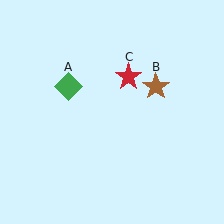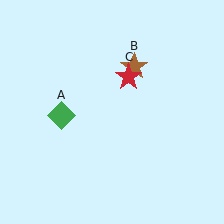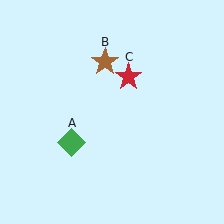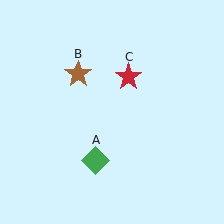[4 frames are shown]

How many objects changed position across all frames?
2 objects changed position: green diamond (object A), brown star (object B).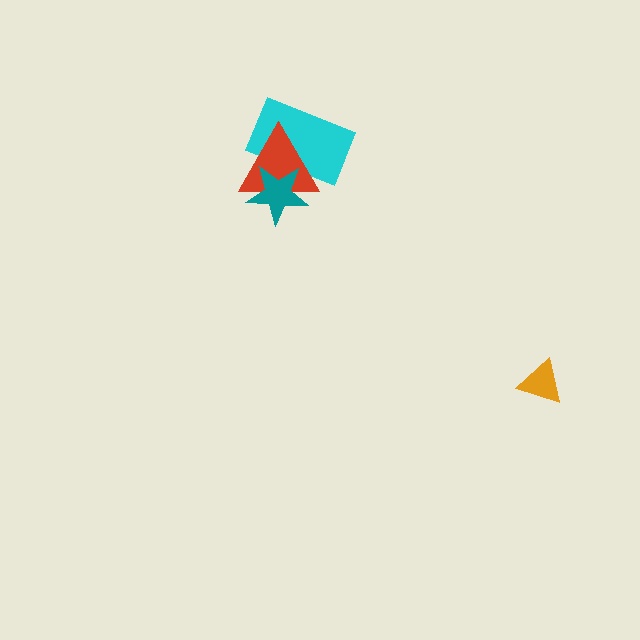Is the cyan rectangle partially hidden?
Yes, it is partially covered by another shape.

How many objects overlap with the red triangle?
2 objects overlap with the red triangle.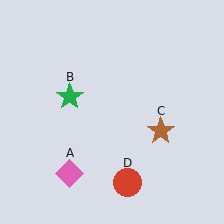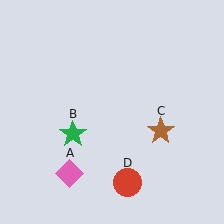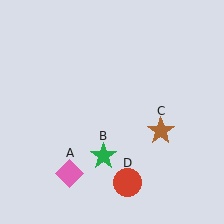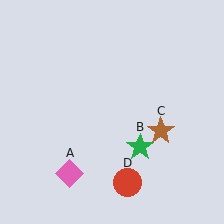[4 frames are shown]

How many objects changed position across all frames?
1 object changed position: green star (object B).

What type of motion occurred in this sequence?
The green star (object B) rotated counterclockwise around the center of the scene.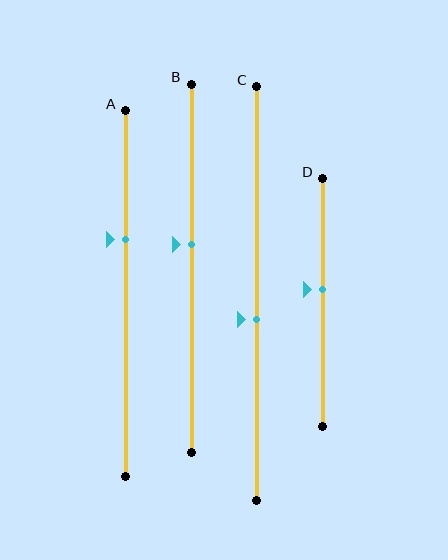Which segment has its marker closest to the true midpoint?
Segment D has its marker closest to the true midpoint.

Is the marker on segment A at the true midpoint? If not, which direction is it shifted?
No, the marker on segment A is shifted upward by about 15% of the segment length.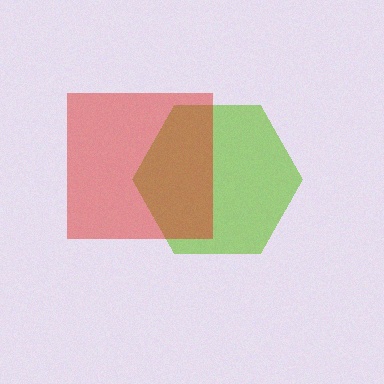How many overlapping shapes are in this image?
There are 2 overlapping shapes in the image.